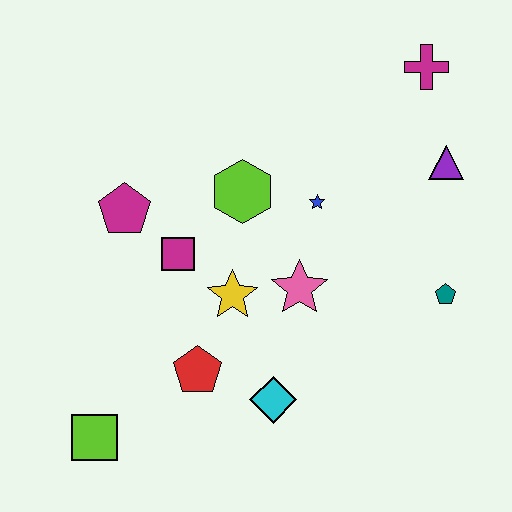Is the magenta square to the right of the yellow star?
No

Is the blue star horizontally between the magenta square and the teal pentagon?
Yes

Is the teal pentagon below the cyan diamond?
No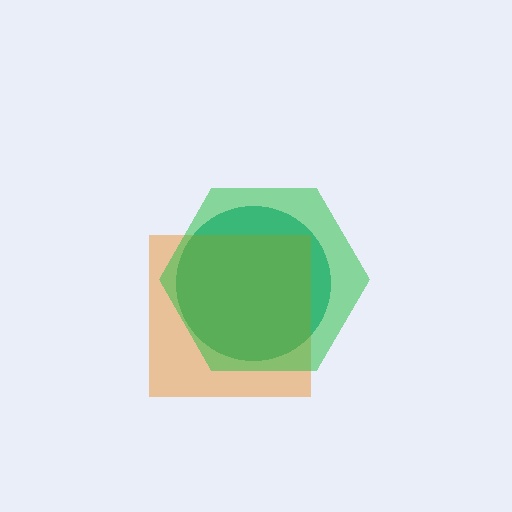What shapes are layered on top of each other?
The layered shapes are: a teal circle, an orange square, a green hexagon.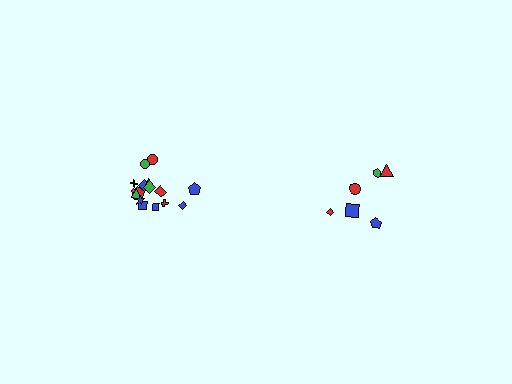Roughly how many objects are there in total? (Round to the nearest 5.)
Roughly 20 objects in total.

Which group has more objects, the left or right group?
The left group.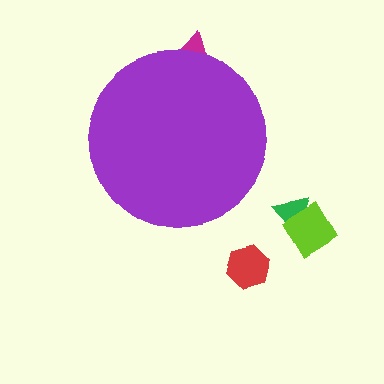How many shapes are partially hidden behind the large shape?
1 shape is partially hidden.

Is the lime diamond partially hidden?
No, the lime diamond is fully visible.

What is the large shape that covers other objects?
A purple circle.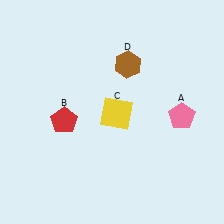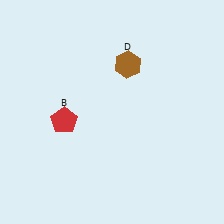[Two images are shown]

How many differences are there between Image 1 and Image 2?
There are 2 differences between the two images.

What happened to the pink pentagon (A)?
The pink pentagon (A) was removed in Image 2. It was in the bottom-right area of Image 1.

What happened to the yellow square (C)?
The yellow square (C) was removed in Image 2. It was in the bottom-right area of Image 1.